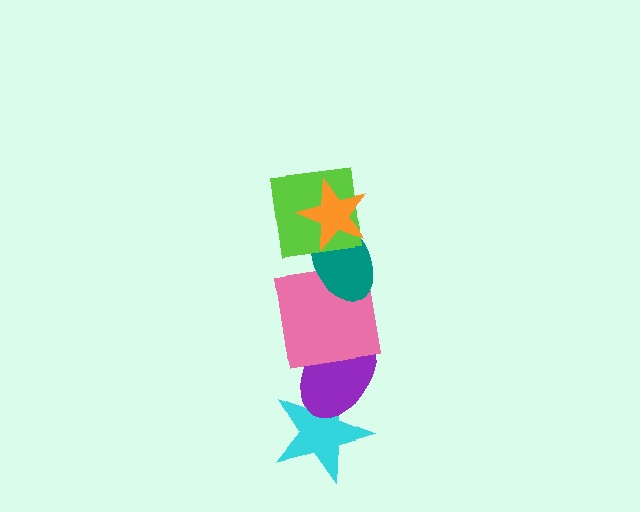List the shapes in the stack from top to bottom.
From top to bottom: the orange star, the lime square, the teal ellipse, the pink square, the purple ellipse, the cyan star.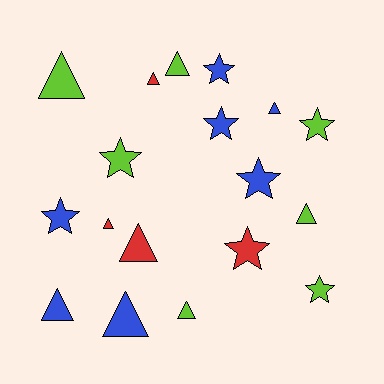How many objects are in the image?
There are 18 objects.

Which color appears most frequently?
Blue, with 7 objects.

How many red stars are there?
There is 1 red star.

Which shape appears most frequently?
Triangle, with 10 objects.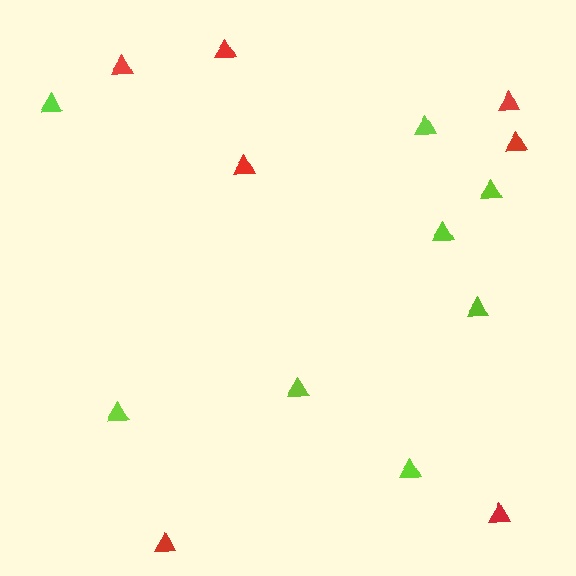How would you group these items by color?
There are 2 groups: one group of lime triangles (8) and one group of red triangles (7).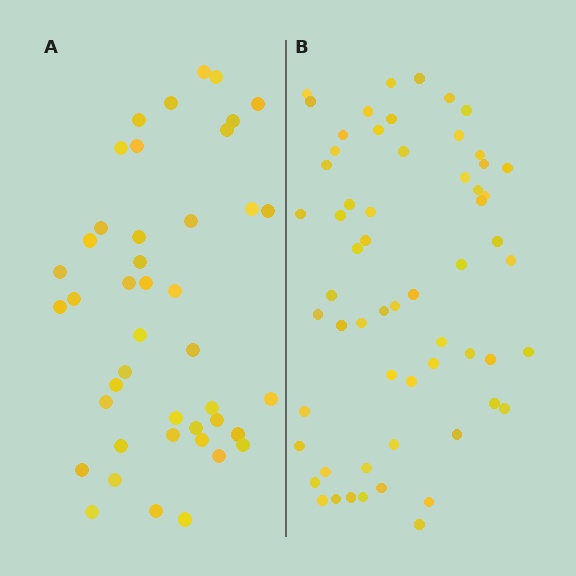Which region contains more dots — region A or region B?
Region B (the right region) has more dots.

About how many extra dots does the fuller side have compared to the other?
Region B has approximately 15 more dots than region A.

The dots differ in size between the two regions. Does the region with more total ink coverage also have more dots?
No. Region A has more total ink coverage because its dots are larger, but region B actually contains more individual dots. Total area can be misleading — the number of items is what matters here.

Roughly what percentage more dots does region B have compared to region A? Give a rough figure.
About 40% more.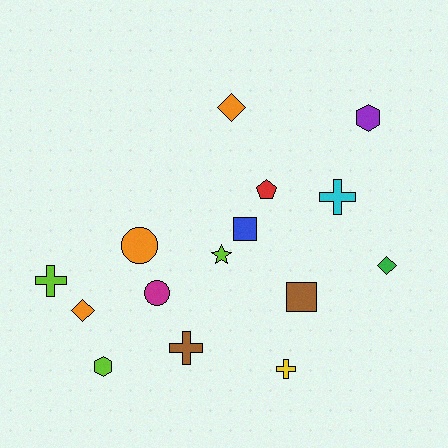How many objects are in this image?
There are 15 objects.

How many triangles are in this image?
There are no triangles.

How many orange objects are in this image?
There are 3 orange objects.